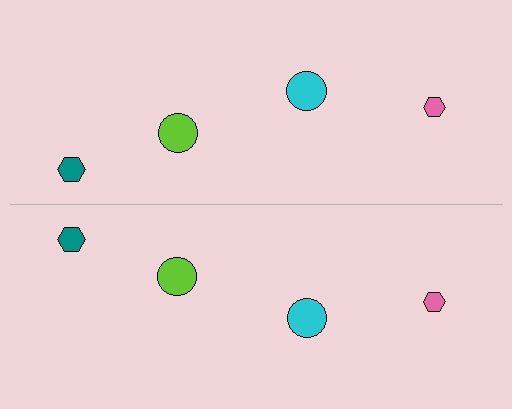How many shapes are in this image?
There are 8 shapes in this image.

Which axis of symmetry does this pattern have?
The pattern has a horizontal axis of symmetry running through the center of the image.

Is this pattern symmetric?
Yes, this pattern has bilateral (reflection) symmetry.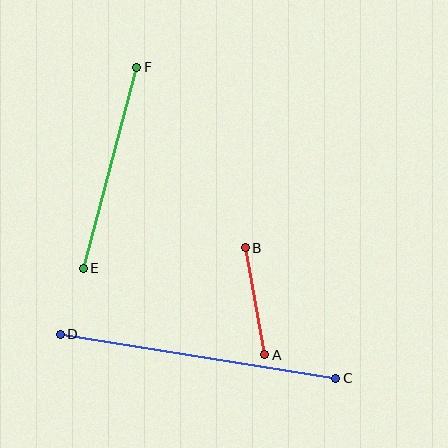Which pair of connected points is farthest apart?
Points C and D are farthest apart.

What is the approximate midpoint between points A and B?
The midpoint is at approximately (255, 301) pixels.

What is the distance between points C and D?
The distance is approximately 279 pixels.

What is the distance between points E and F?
The distance is approximately 208 pixels.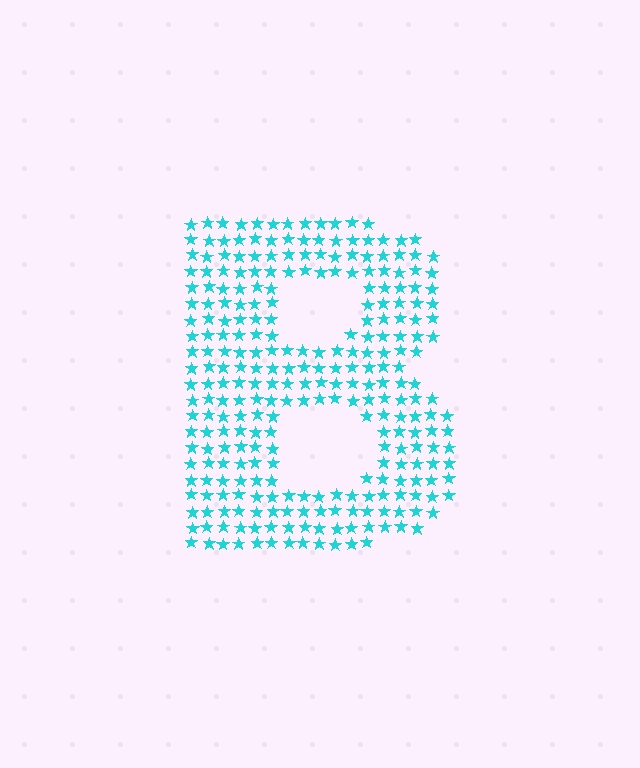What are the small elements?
The small elements are stars.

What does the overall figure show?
The overall figure shows the letter B.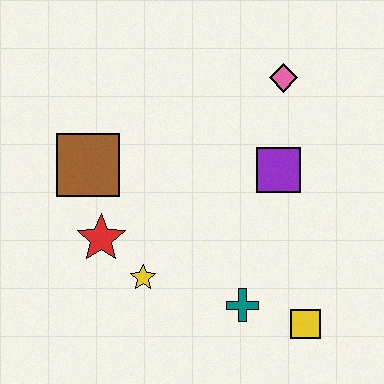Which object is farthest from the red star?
The pink diamond is farthest from the red star.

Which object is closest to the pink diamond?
The purple square is closest to the pink diamond.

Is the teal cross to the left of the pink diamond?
Yes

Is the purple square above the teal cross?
Yes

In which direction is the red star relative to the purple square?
The red star is to the left of the purple square.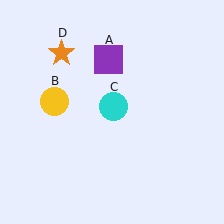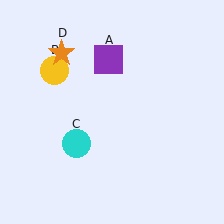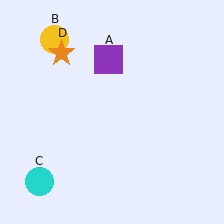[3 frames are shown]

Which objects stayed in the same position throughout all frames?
Purple square (object A) and orange star (object D) remained stationary.